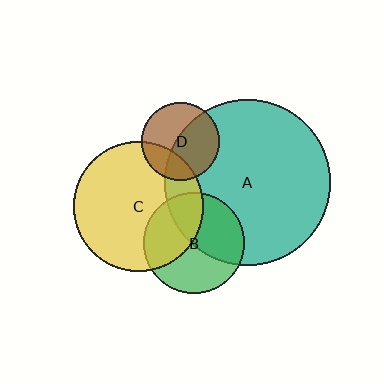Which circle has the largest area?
Circle A (teal).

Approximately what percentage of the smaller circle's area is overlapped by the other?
Approximately 55%.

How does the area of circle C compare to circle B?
Approximately 1.7 times.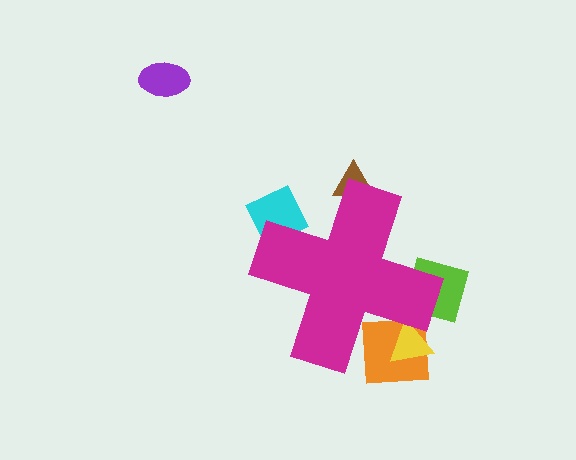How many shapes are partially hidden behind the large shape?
5 shapes are partially hidden.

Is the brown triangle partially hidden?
Yes, the brown triangle is partially hidden behind the magenta cross.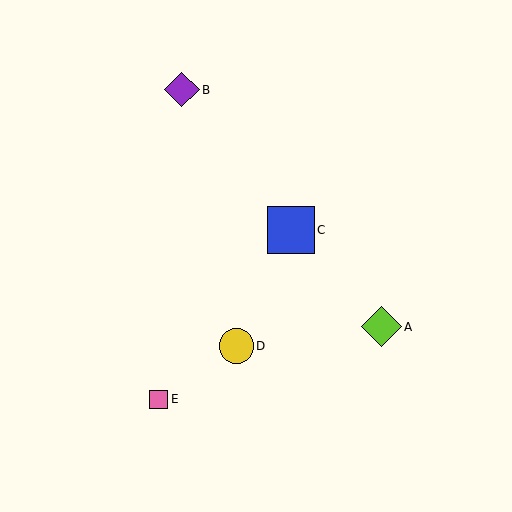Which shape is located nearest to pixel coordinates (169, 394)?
The pink square (labeled E) at (158, 399) is nearest to that location.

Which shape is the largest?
The blue square (labeled C) is the largest.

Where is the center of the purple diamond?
The center of the purple diamond is at (182, 90).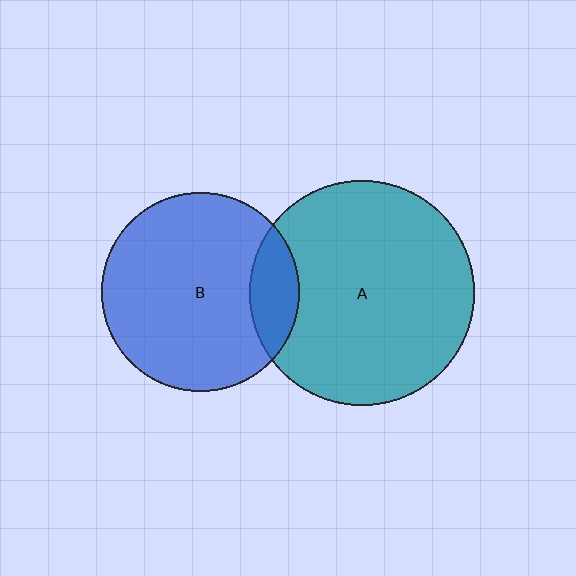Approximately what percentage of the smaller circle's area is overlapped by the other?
Approximately 15%.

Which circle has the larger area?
Circle A (teal).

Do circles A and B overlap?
Yes.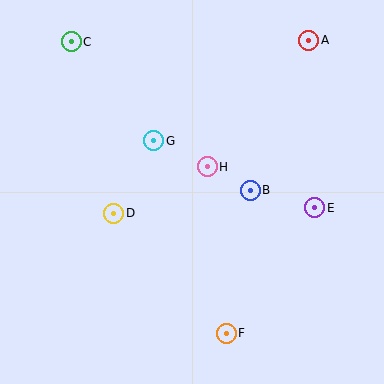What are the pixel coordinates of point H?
Point H is at (207, 167).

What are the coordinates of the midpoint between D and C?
The midpoint between D and C is at (93, 128).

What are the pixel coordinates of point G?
Point G is at (154, 141).